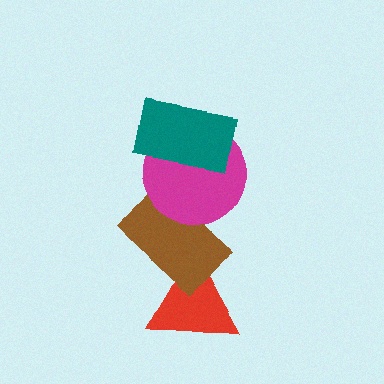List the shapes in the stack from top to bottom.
From top to bottom: the teal rectangle, the magenta circle, the brown rectangle, the red triangle.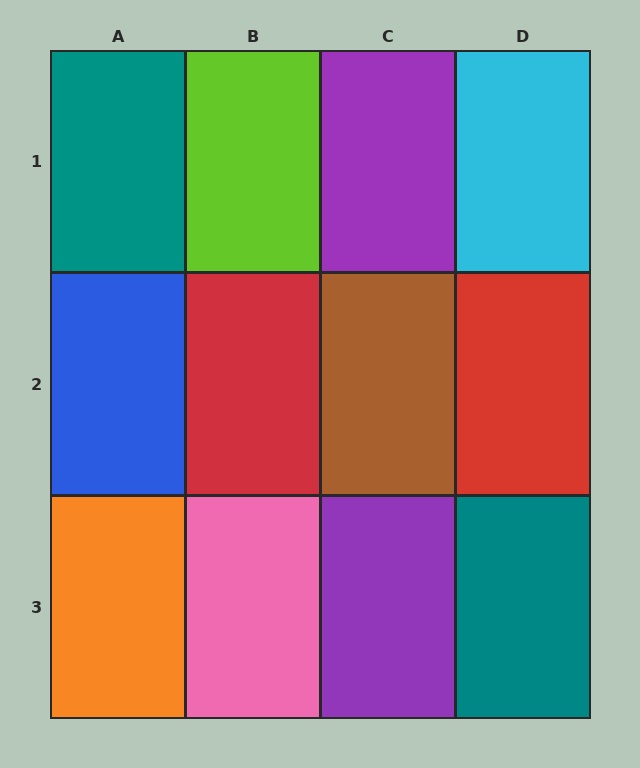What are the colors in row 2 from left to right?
Blue, red, brown, red.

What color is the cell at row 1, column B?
Lime.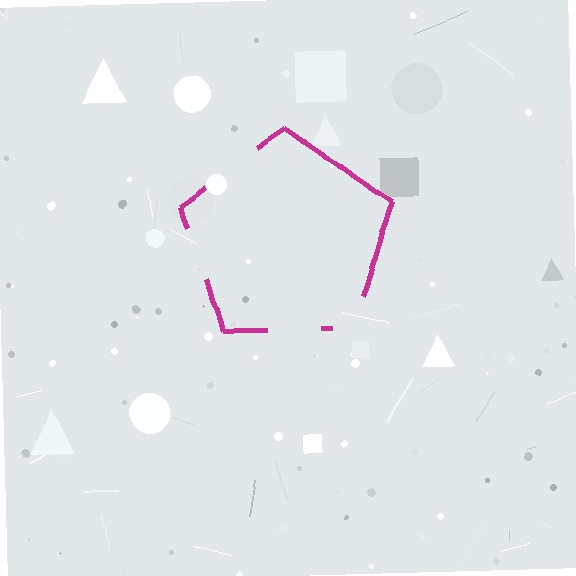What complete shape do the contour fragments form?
The contour fragments form a pentagon.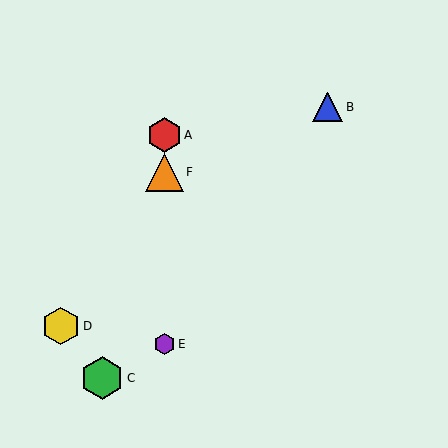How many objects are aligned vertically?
3 objects (A, E, F) are aligned vertically.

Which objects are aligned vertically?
Objects A, E, F are aligned vertically.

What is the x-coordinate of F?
Object F is at x≈164.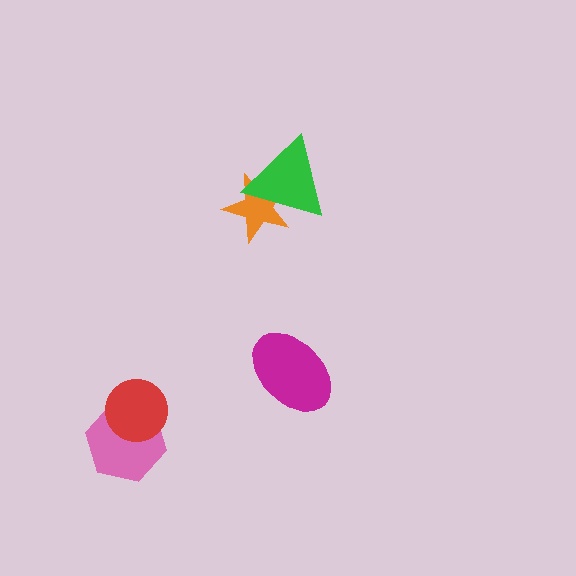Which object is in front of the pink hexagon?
The red circle is in front of the pink hexagon.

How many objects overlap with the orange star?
1 object overlaps with the orange star.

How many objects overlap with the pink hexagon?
1 object overlaps with the pink hexagon.